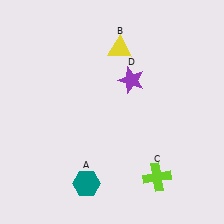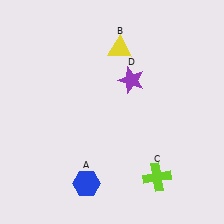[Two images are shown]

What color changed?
The hexagon (A) changed from teal in Image 1 to blue in Image 2.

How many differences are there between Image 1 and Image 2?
There is 1 difference between the two images.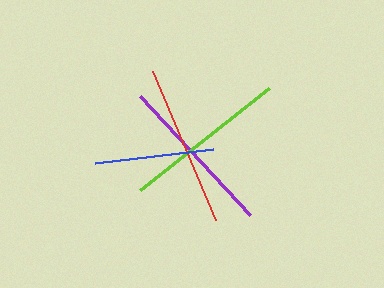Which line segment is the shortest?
The blue line is the shortest at approximately 119 pixels.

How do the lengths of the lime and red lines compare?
The lime and red lines are approximately the same length.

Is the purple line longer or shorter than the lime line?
The lime line is longer than the purple line.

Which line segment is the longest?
The lime line is the longest at approximately 165 pixels.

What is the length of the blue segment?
The blue segment is approximately 119 pixels long.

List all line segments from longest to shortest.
From longest to shortest: lime, purple, red, blue.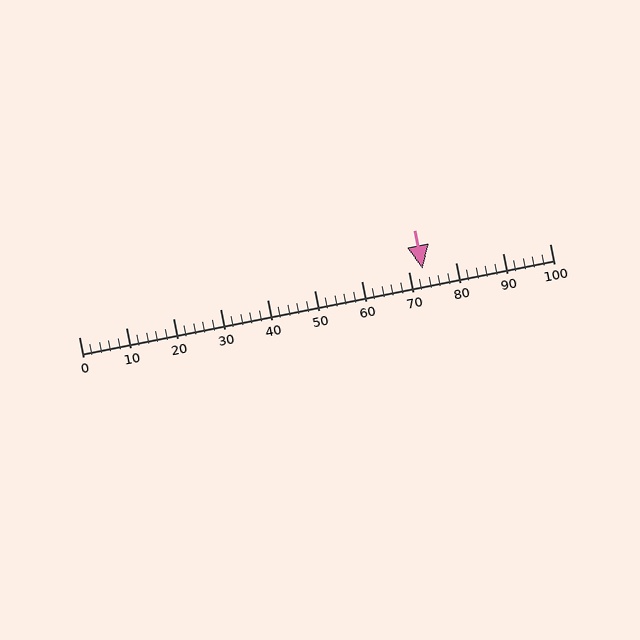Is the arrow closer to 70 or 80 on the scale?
The arrow is closer to 70.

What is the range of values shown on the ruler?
The ruler shows values from 0 to 100.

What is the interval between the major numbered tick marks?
The major tick marks are spaced 10 units apart.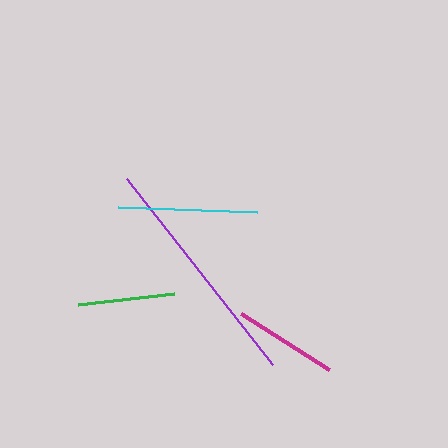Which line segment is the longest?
The purple line is the longest at approximately 237 pixels.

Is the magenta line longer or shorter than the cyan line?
The cyan line is longer than the magenta line.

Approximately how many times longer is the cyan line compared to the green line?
The cyan line is approximately 1.4 times the length of the green line.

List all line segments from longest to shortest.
From longest to shortest: purple, cyan, magenta, green.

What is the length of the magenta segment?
The magenta segment is approximately 104 pixels long.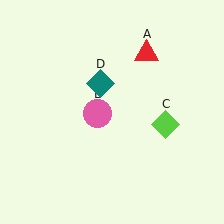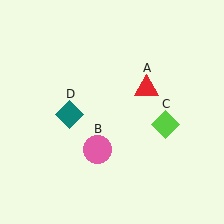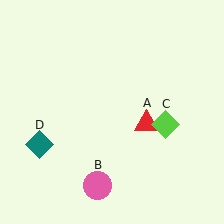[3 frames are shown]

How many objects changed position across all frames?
3 objects changed position: red triangle (object A), pink circle (object B), teal diamond (object D).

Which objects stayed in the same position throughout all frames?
Lime diamond (object C) remained stationary.